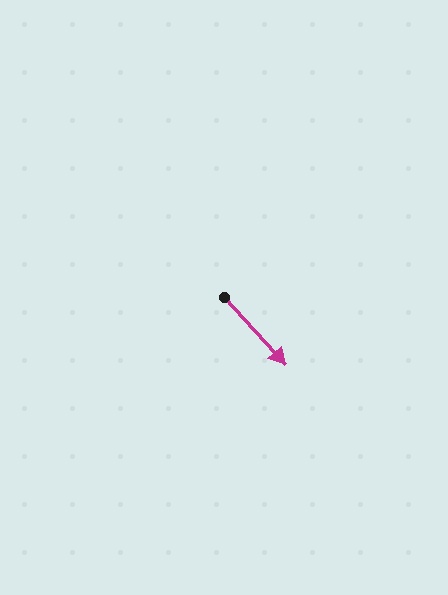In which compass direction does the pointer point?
Southeast.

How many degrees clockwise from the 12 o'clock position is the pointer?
Approximately 138 degrees.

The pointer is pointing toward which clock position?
Roughly 5 o'clock.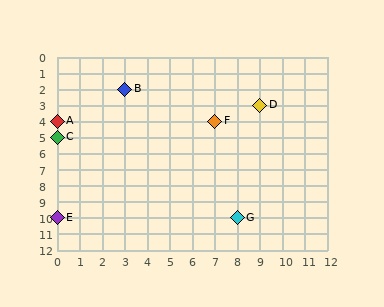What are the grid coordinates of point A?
Point A is at grid coordinates (0, 4).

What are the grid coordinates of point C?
Point C is at grid coordinates (0, 5).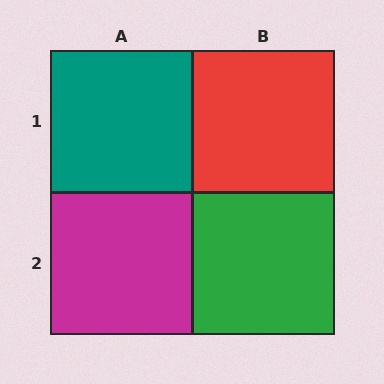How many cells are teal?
1 cell is teal.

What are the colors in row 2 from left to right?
Magenta, green.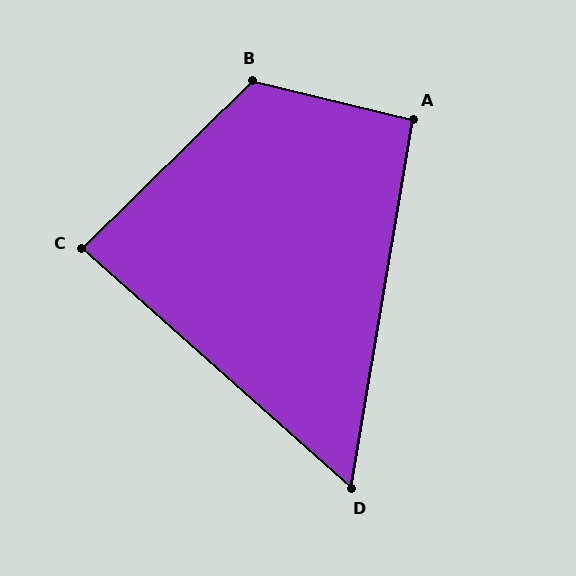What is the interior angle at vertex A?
Approximately 94 degrees (approximately right).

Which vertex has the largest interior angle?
B, at approximately 122 degrees.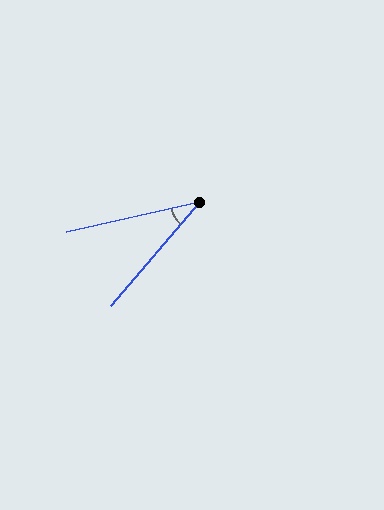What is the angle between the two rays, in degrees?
Approximately 37 degrees.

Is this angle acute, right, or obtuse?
It is acute.